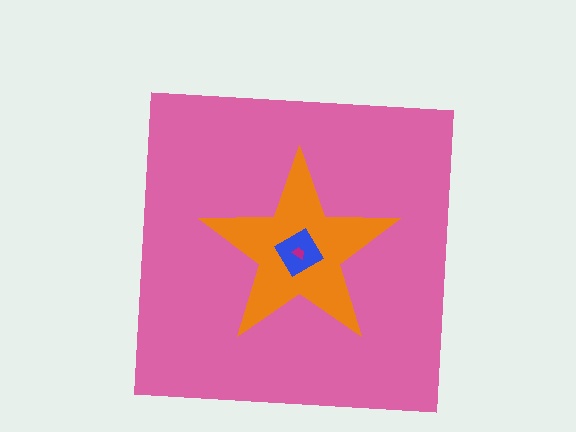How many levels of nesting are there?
4.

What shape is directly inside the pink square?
The orange star.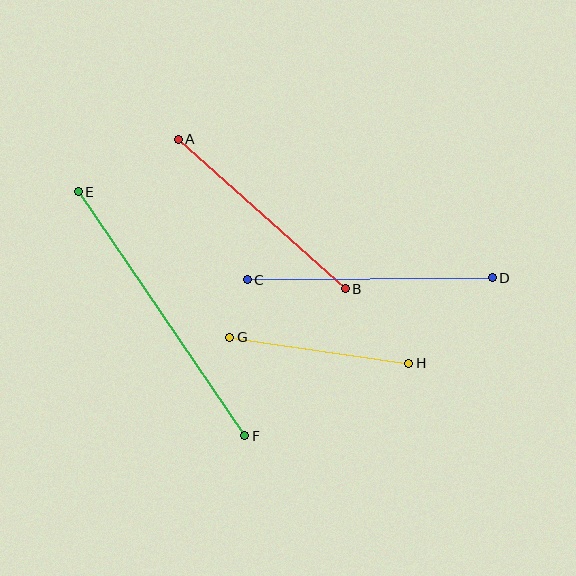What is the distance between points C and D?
The distance is approximately 245 pixels.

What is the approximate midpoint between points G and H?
The midpoint is at approximately (319, 350) pixels.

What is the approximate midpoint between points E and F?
The midpoint is at approximately (161, 314) pixels.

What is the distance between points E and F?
The distance is approximately 295 pixels.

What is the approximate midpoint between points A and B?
The midpoint is at approximately (262, 214) pixels.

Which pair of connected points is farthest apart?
Points E and F are farthest apart.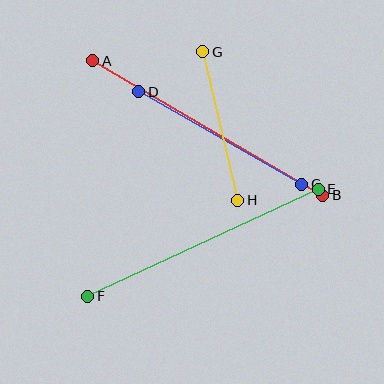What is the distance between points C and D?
The distance is approximately 187 pixels.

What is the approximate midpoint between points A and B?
The midpoint is at approximately (208, 128) pixels.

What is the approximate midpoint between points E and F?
The midpoint is at approximately (203, 243) pixels.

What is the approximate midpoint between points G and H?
The midpoint is at approximately (220, 126) pixels.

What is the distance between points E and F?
The distance is approximately 254 pixels.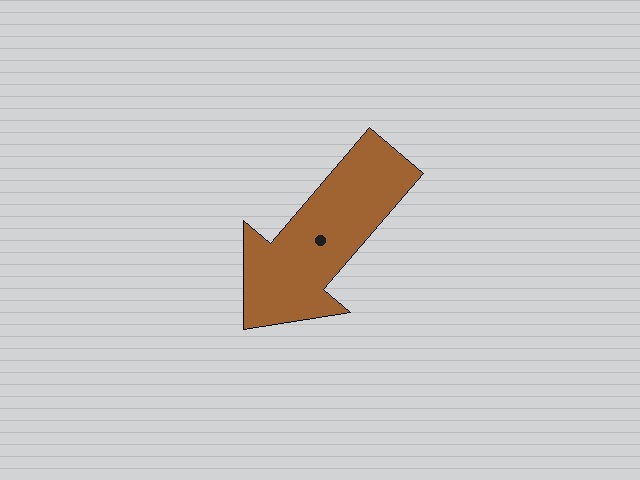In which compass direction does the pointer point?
Southwest.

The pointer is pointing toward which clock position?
Roughly 7 o'clock.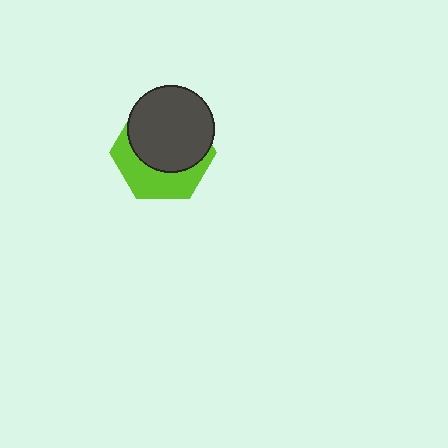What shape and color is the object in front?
The object in front is a dark gray circle.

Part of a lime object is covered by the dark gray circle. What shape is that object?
It is a hexagon.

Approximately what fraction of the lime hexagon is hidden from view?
Roughly 59% of the lime hexagon is hidden behind the dark gray circle.